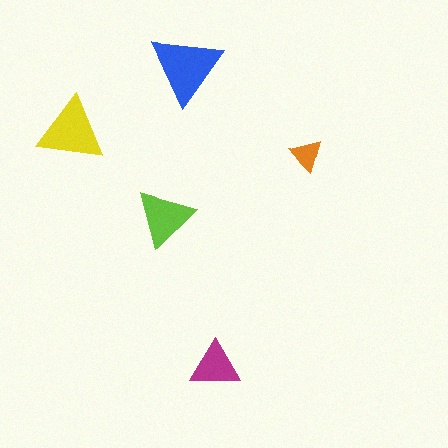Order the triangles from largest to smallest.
the blue one, the yellow one, the lime one, the magenta one, the orange one.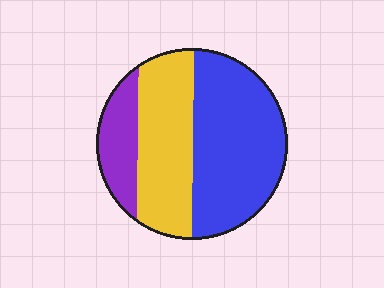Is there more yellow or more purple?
Yellow.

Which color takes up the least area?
Purple, at roughly 15%.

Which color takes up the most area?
Blue, at roughly 50%.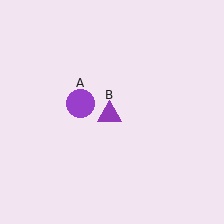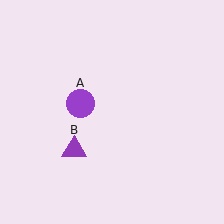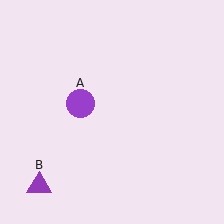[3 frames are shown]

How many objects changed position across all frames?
1 object changed position: purple triangle (object B).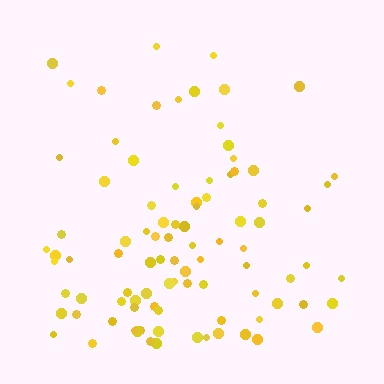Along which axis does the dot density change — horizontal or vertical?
Vertical.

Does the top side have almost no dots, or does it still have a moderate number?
Still a moderate number, just noticeably fewer than the bottom.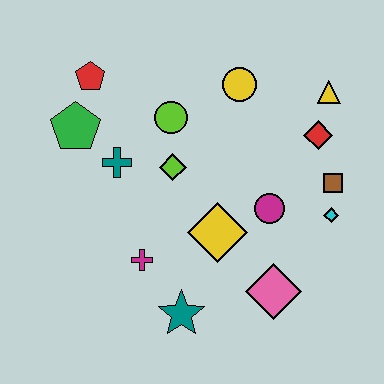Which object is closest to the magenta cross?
The teal star is closest to the magenta cross.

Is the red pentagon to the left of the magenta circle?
Yes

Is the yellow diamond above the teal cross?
No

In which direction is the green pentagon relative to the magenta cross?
The green pentagon is above the magenta cross.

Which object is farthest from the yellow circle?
The teal star is farthest from the yellow circle.